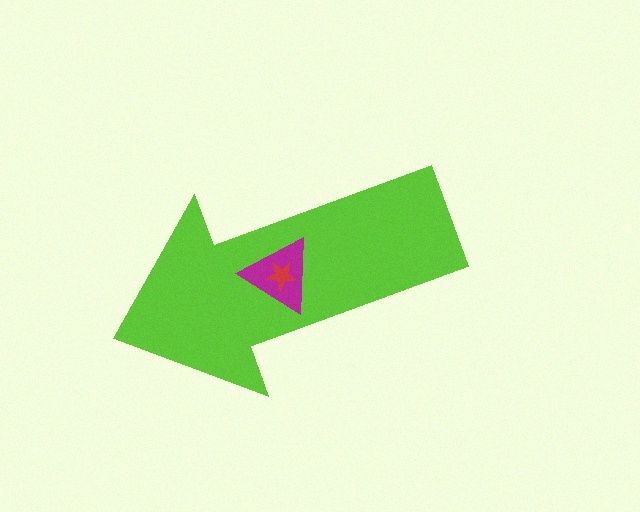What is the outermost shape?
The lime arrow.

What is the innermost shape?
The red star.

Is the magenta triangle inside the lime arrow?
Yes.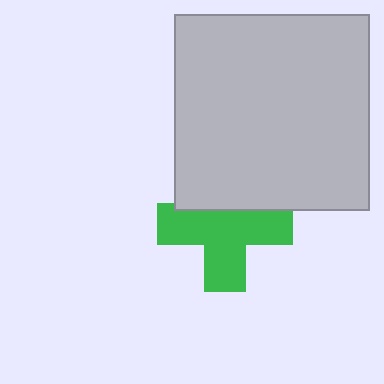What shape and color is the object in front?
The object in front is a light gray square.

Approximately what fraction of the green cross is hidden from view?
Roughly 31% of the green cross is hidden behind the light gray square.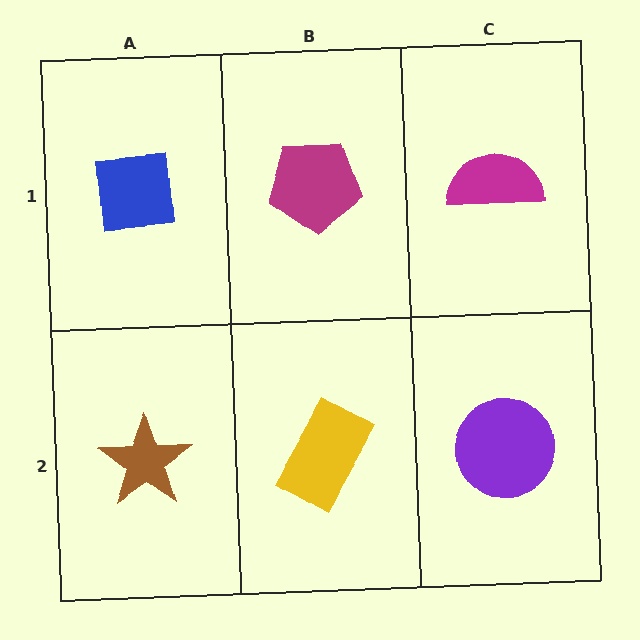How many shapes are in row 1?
3 shapes.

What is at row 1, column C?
A magenta semicircle.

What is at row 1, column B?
A magenta pentagon.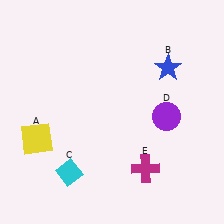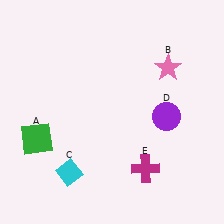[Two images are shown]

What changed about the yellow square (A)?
In Image 1, A is yellow. In Image 2, it changed to green.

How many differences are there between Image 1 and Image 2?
There are 2 differences between the two images.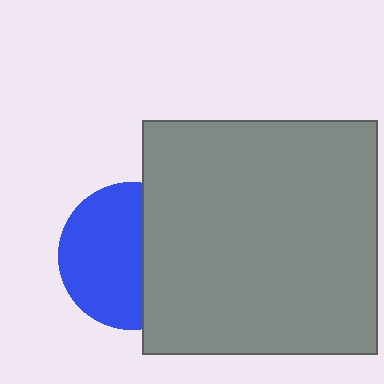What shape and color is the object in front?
The object in front is a gray square.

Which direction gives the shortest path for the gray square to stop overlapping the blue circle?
Moving right gives the shortest separation.